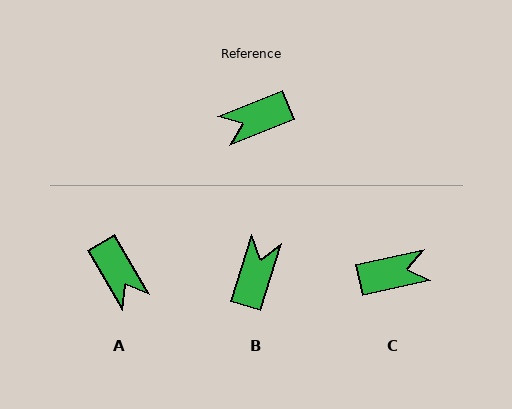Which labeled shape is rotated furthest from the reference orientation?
C, about 171 degrees away.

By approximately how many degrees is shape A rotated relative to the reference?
Approximately 99 degrees counter-clockwise.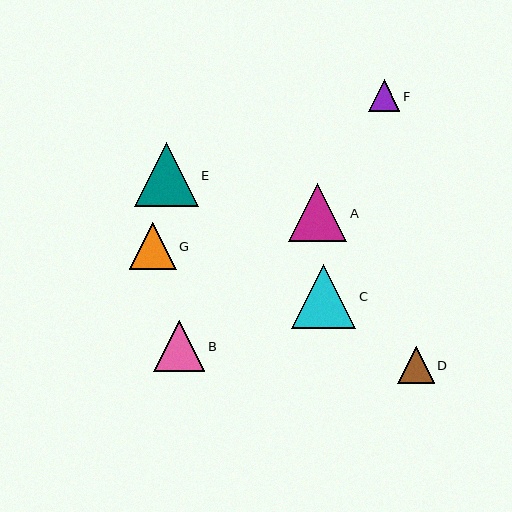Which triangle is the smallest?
Triangle F is the smallest with a size of approximately 32 pixels.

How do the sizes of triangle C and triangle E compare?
Triangle C and triangle E are approximately the same size.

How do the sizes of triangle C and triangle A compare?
Triangle C and triangle A are approximately the same size.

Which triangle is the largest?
Triangle C is the largest with a size of approximately 64 pixels.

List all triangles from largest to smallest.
From largest to smallest: C, E, A, B, G, D, F.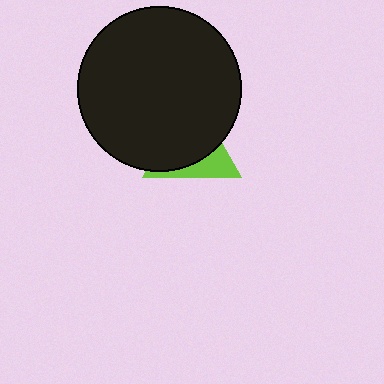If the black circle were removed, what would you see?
You would see the complete lime triangle.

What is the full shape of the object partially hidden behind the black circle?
The partially hidden object is a lime triangle.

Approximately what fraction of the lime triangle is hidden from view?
Roughly 69% of the lime triangle is hidden behind the black circle.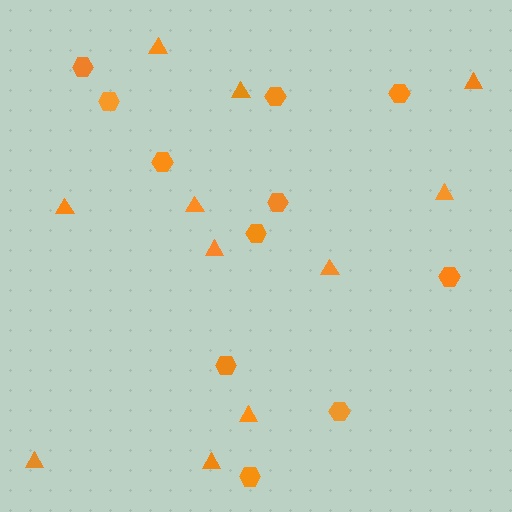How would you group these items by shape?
There are 2 groups: one group of hexagons (11) and one group of triangles (11).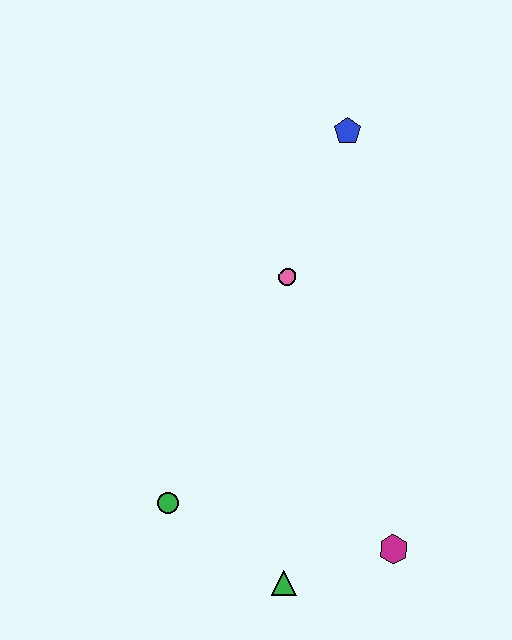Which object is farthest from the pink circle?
The green triangle is farthest from the pink circle.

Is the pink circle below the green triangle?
No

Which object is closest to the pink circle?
The blue pentagon is closest to the pink circle.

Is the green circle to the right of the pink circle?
No